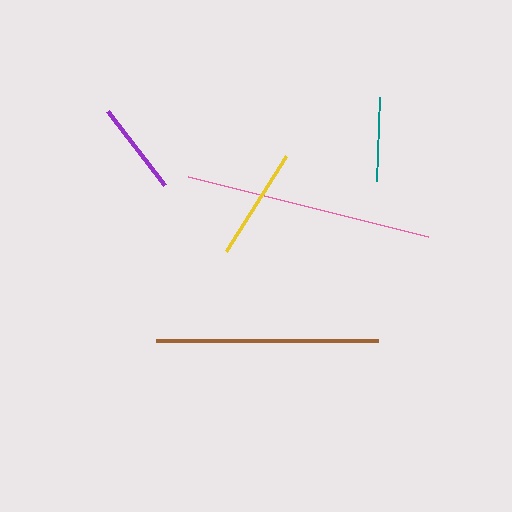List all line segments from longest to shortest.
From longest to shortest: pink, brown, yellow, purple, teal.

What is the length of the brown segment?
The brown segment is approximately 222 pixels long.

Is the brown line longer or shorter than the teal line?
The brown line is longer than the teal line.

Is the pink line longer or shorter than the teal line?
The pink line is longer than the teal line.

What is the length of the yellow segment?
The yellow segment is approximately 112 pixels long.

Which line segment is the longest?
The pink line is the longest at approximately 247 pixels.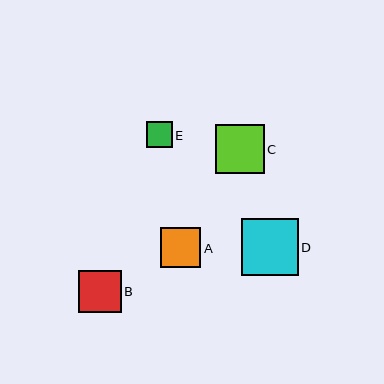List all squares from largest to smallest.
From largest to smallest: D, C, B, A, E.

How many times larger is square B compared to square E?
Square B is approximately 1.7 times the size of square E.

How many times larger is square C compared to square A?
Square C is approximately 1.2 times the size of square A.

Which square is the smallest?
Square E is the smallest with a size of approximately 26 pixels.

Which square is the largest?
Square D is the largest with a size of approximately 57 pixels.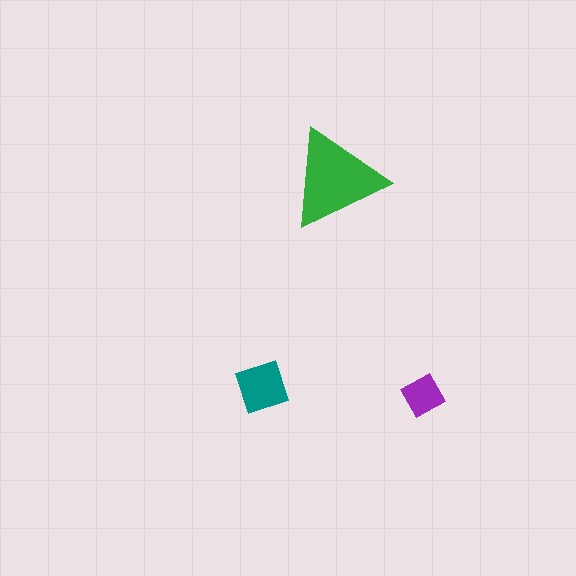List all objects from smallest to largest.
The purple diamond, the teal square, the green triangle.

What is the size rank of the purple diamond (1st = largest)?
3rd.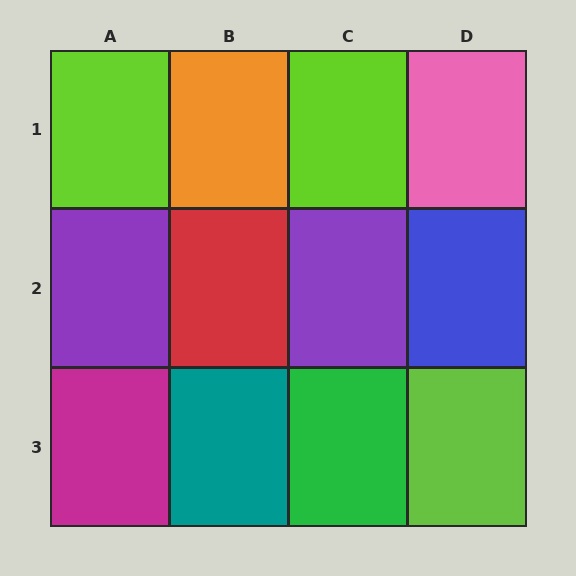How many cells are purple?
2 cells are purple.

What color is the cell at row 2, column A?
Purple.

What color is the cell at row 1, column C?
Lime.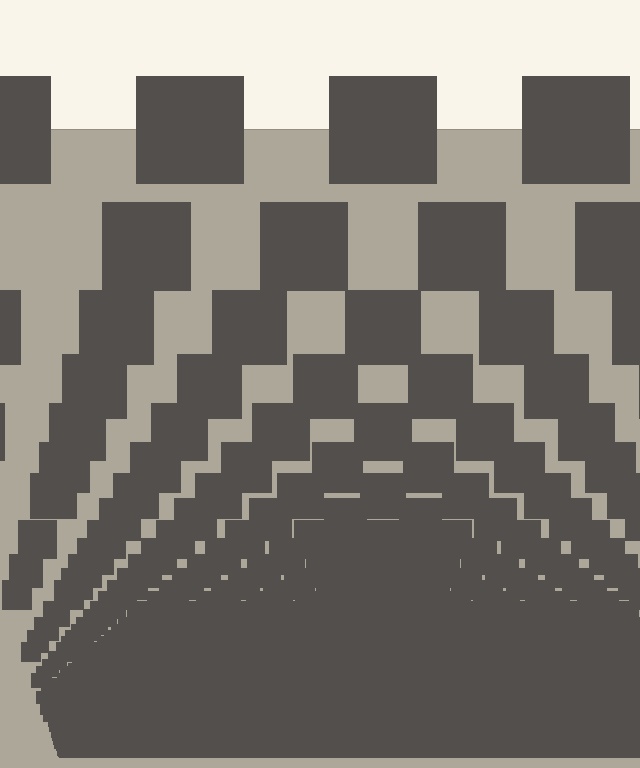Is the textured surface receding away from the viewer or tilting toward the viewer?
The surface appears to tilt toward the viewer. Texture elements get larger and sparser toward the top.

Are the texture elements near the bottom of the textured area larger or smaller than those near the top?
Smaller. The gradient is inverted — elements near the bottom are smaller and denser.